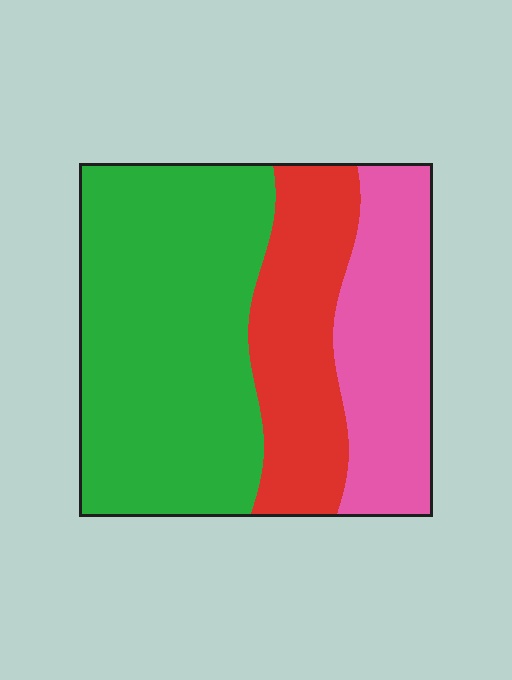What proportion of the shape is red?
Red takes up about one quarter (1/4) of the shape.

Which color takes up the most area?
Green, at roughly 50%.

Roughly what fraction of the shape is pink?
Pink covers roughly 25% of the shape.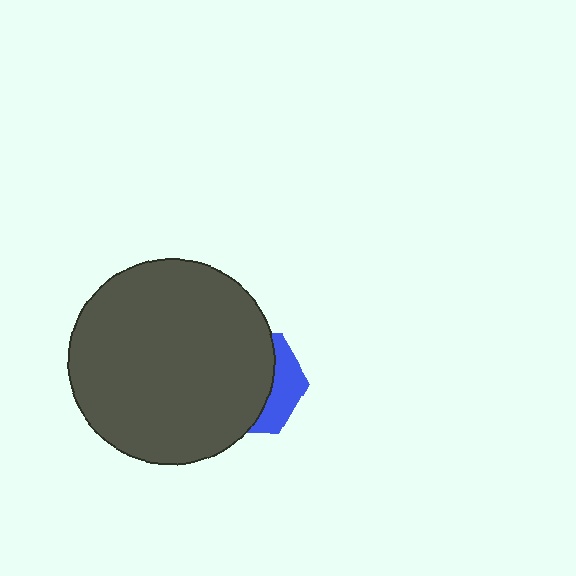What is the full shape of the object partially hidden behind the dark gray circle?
The partially hidden object is a blue hexagon.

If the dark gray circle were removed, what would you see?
You would see the complete blue hexagon.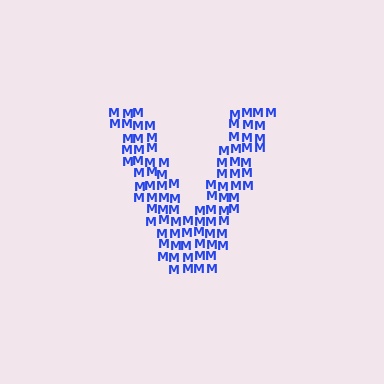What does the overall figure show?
The overall figure shows the letter V.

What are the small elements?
The small elements are letter M's.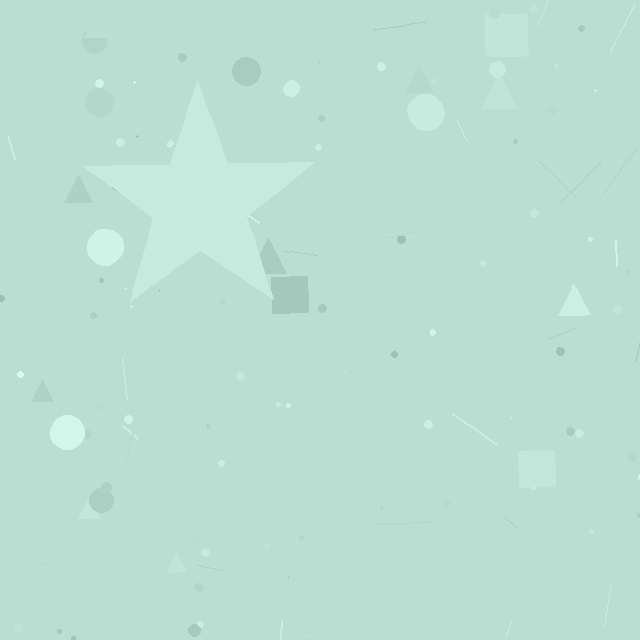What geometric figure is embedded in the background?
A star is embedded in the background.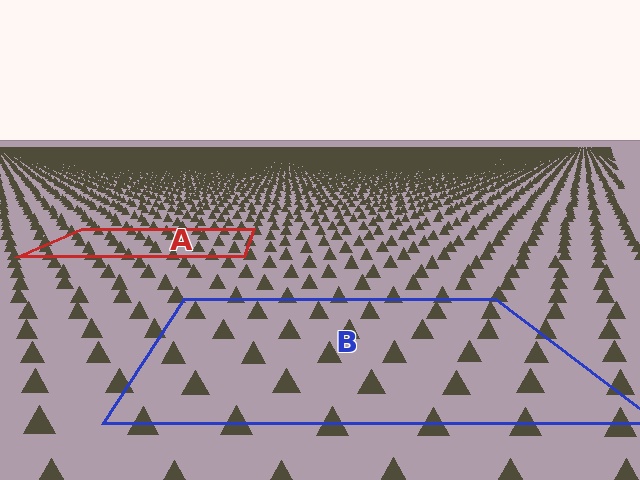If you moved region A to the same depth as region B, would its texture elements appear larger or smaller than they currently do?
They would appear larger. At a closer depth, the same texture elements are projected at a bigger on-screen size.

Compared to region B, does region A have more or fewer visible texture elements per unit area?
Region A has more texture elements per unit area — they are packed more densely because it is farther away.